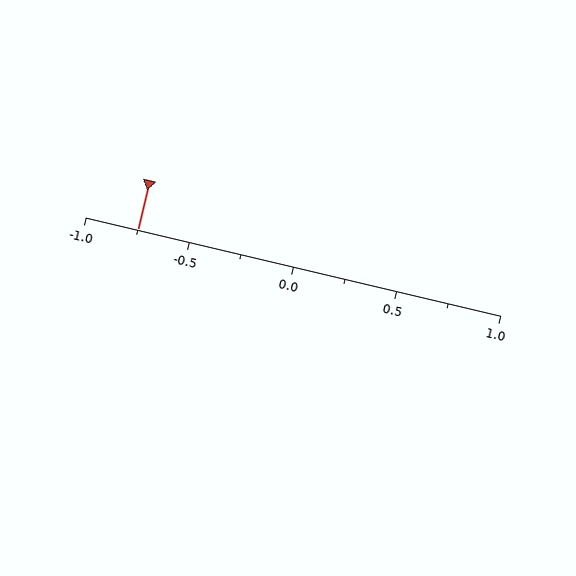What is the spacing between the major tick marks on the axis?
The major ticks are spaced 0.5 apart.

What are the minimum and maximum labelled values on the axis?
The axis runs from -1.0 to 1.0.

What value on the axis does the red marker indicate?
The marker indicates approximately -0.75.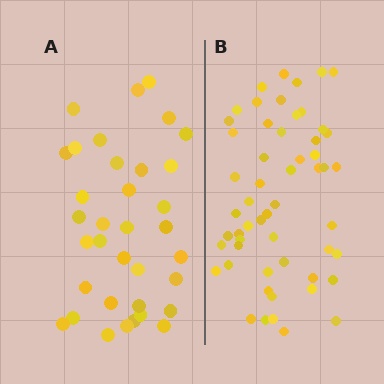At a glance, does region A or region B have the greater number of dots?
Region B (the right region) has more dots.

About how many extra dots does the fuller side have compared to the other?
Region B has approximately 20 more dots than region A.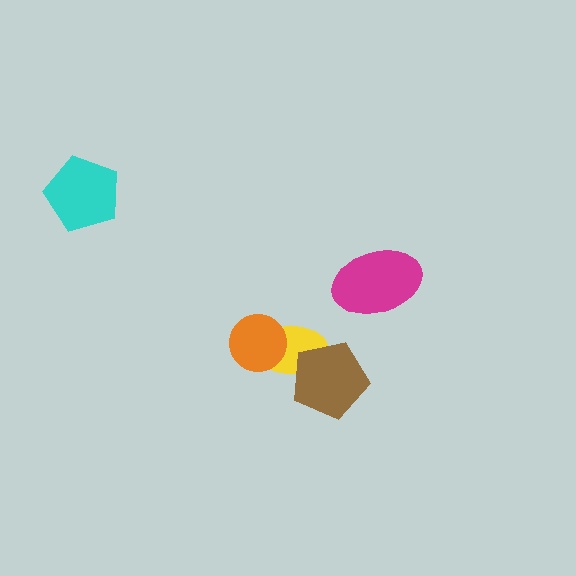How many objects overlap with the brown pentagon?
1 object overlaps with the brown pentagon.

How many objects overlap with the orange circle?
1 object overlaps with the orange circle.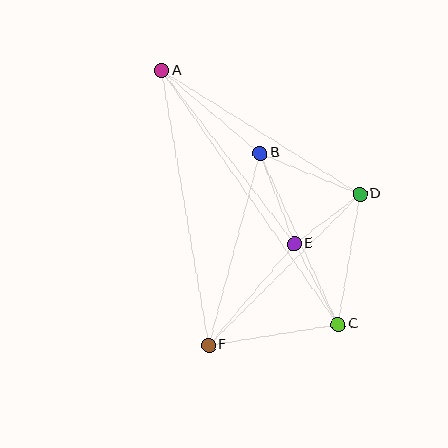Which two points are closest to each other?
Points D and E are closest to each other.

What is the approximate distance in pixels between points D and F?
The distance between D and F is approximately 214 pixels.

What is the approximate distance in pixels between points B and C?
The distance between B and C is approximately 188 pixels.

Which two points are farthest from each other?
Points A and C are farthest from each other.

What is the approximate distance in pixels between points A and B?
The distance between A and B is approximately 128 pixels.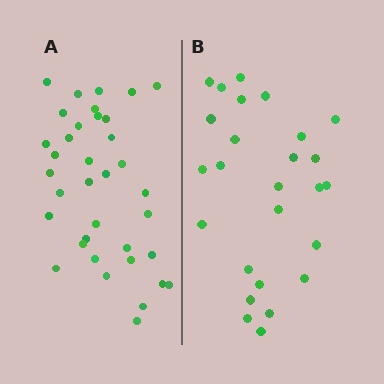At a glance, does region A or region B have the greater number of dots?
Region A (the left region) has more dots.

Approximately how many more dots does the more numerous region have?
Region A has roughly 10 or so more dots than region B.